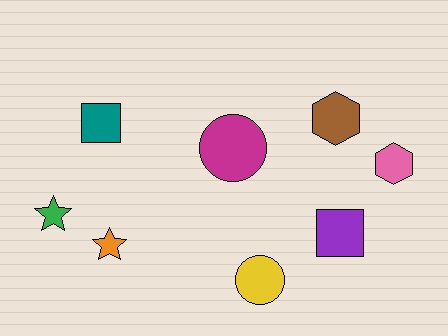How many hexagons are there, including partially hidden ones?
There are 2 hexagons.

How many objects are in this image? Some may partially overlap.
There are 8 objects.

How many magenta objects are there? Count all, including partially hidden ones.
There is 1 magenta object.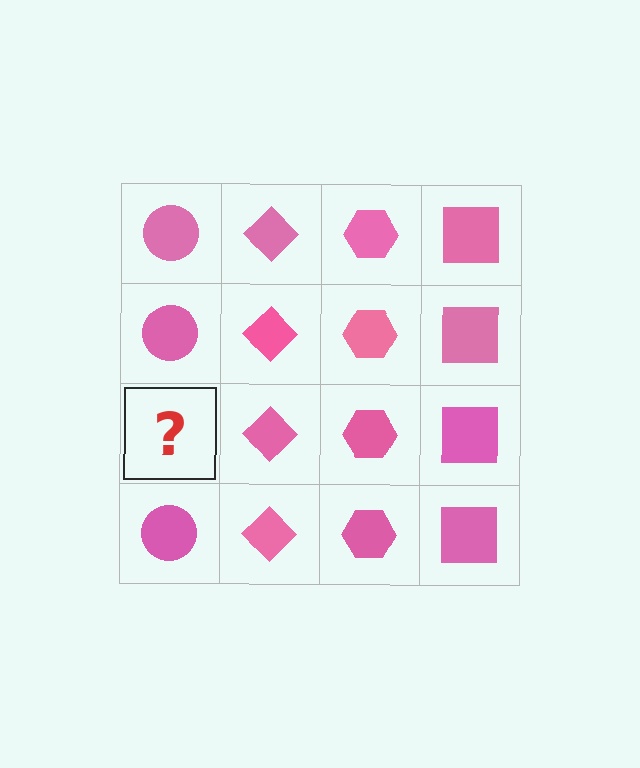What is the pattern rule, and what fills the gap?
The rule is that each column has a consistent shape. The gap should be filled with a pink circle.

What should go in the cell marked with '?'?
The missing cell should contain a pink circle.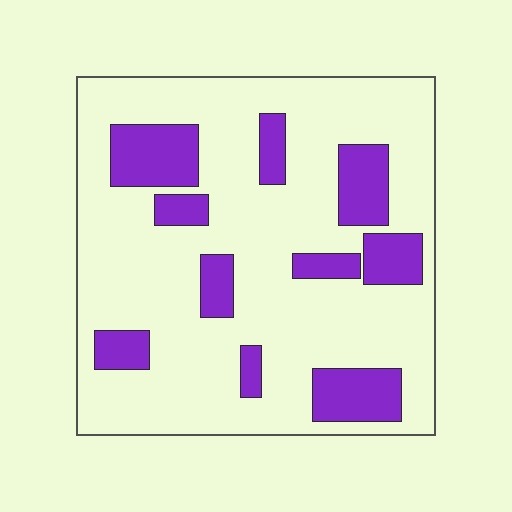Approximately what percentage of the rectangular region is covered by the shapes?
Approximately 20%.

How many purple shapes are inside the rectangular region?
10.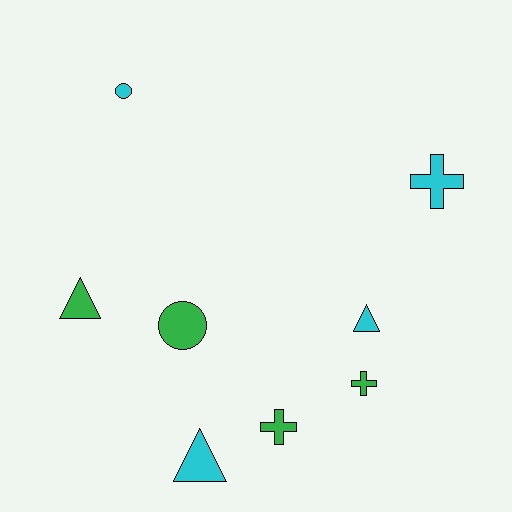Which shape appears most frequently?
Cross, with 3 objects.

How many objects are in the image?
There are 8 objects.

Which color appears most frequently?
Green, with 4 objects.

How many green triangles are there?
There is 1 green triangle.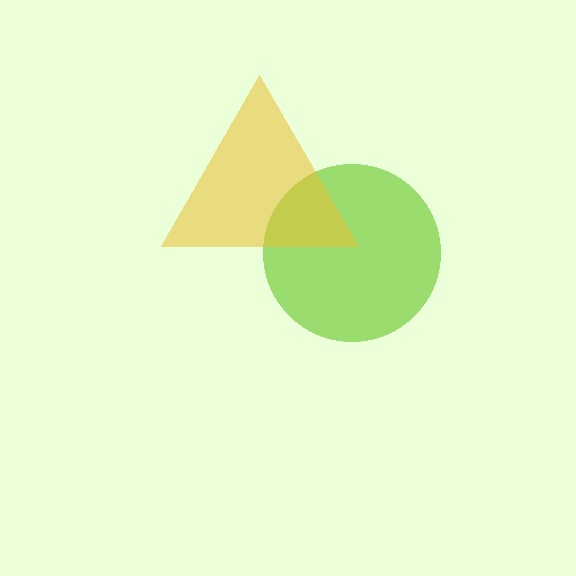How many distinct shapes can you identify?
There are 2 distinct shapes: a lime circle, a yellow triangle.